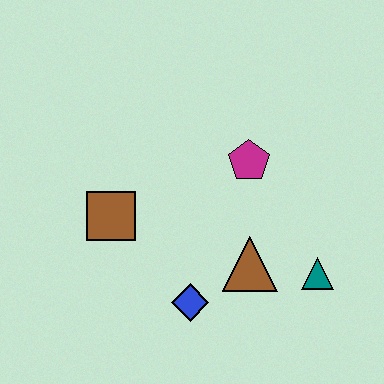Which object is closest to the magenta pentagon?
The brown triangle is closest to the magenta pentagon.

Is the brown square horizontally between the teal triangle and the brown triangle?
No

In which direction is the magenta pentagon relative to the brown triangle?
The magenta pentagon is above the brown triangle.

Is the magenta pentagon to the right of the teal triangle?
No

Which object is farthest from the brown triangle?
The brown square is farthest from the brown triangle.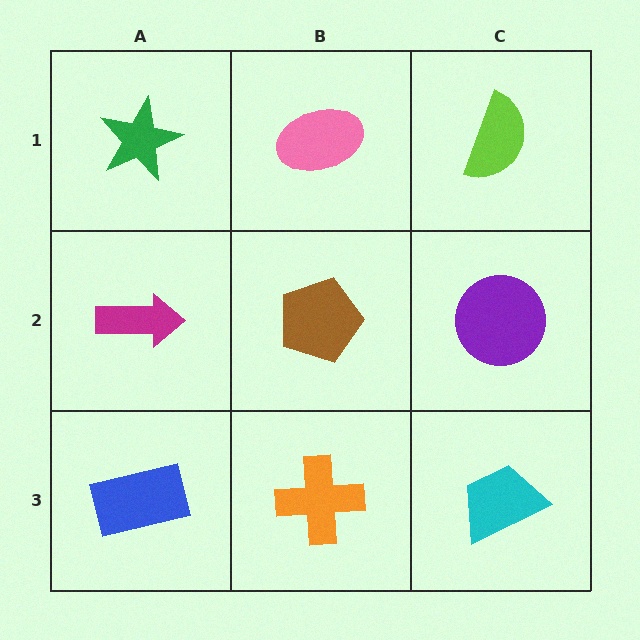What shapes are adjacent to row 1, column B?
A brown pentagon (row 2, column B), a green star (row 1, column A), a lime semicircle (row 1, column C).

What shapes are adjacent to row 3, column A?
A magenta arrow (row 2, column A), an orange cross (row 3, column B).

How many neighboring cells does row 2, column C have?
3.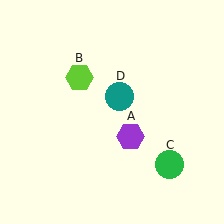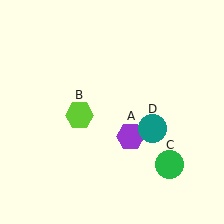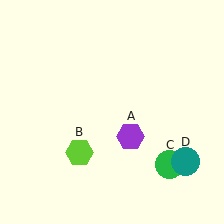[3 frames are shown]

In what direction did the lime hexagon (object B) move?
The lime hexagon (object B) moved down.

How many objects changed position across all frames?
2 objects changed position: lime hexagon (object B), teal circle (object D).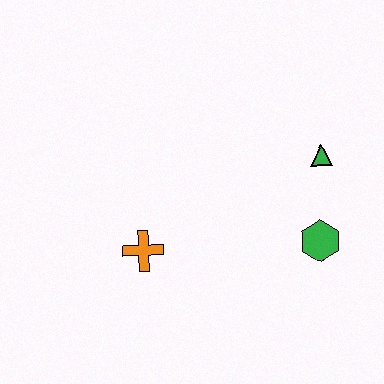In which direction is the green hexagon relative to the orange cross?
The green hexagon is to the right of the orange cross.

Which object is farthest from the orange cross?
The green triangle is farthest from the orange cross.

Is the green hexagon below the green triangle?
Yes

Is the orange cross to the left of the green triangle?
Yes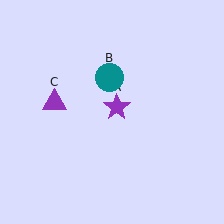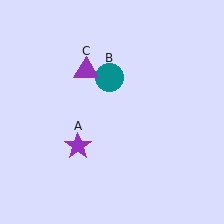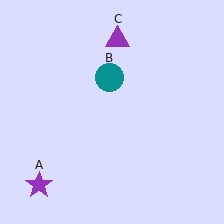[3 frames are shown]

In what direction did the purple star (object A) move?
The purple star (object A) moved down and to the left.